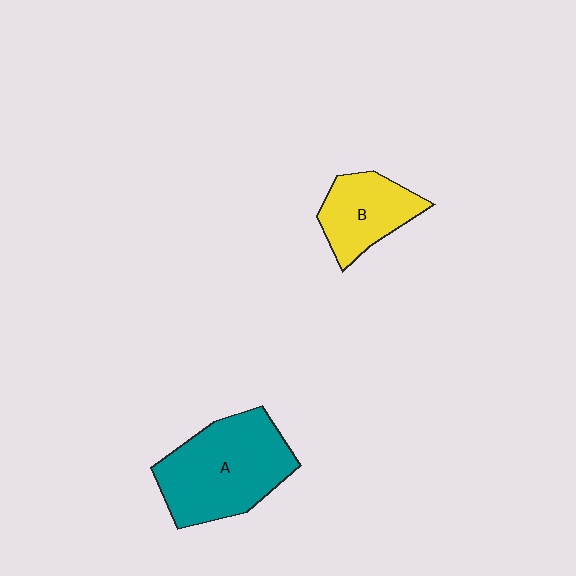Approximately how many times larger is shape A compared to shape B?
Approximately 1.8 times.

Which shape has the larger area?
Shape A (teal).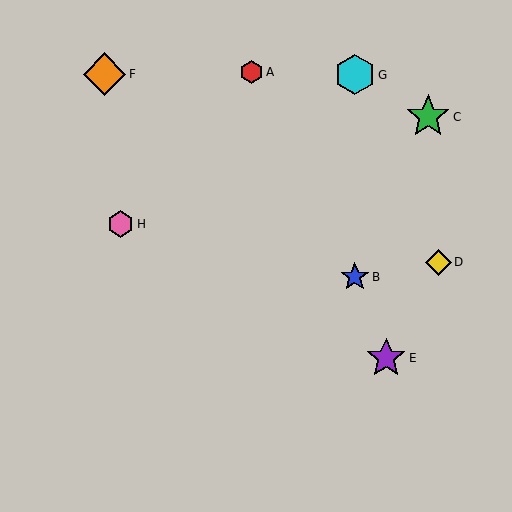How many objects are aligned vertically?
2 objects (B, G) are aligned vertically.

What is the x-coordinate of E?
Object E is at x≈386.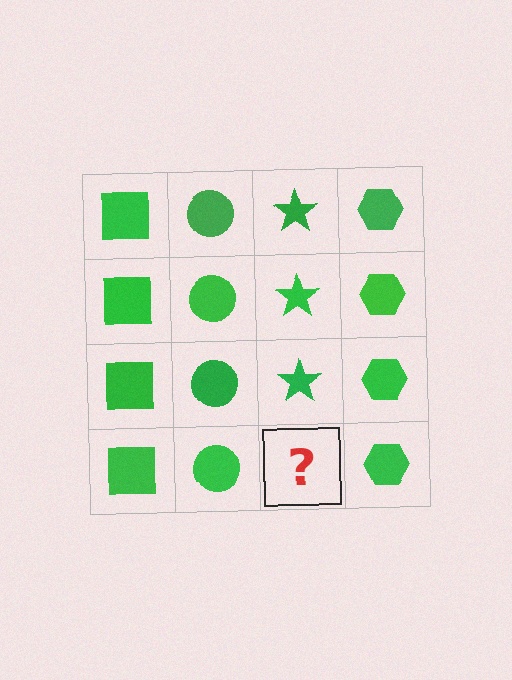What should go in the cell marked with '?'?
The missing cell should contain a green star.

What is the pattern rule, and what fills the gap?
The rule is that each column has a consistent shape. The gap should be filled with a green star.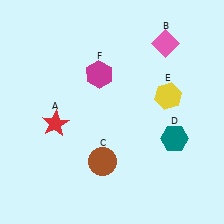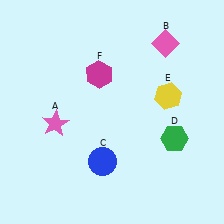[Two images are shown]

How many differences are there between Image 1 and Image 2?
There are 3 differences between the two images.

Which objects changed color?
A changed from red to pink. C changed from brown to blue. D changed from teal to green.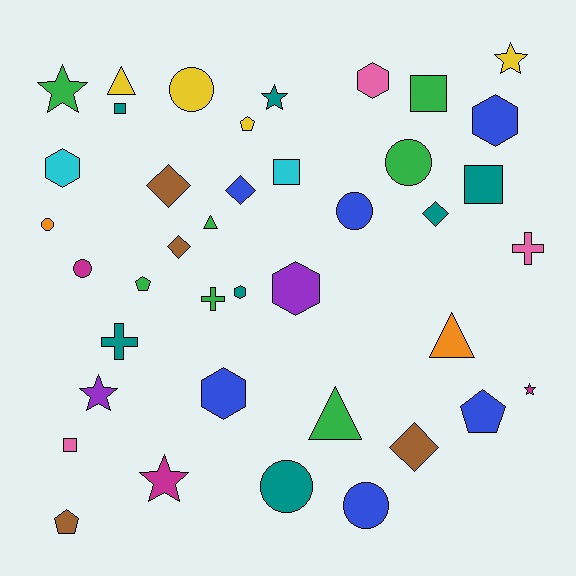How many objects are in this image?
There are 40 objects.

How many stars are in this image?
There are 6 stars.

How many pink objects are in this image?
There are 3 pink objects.